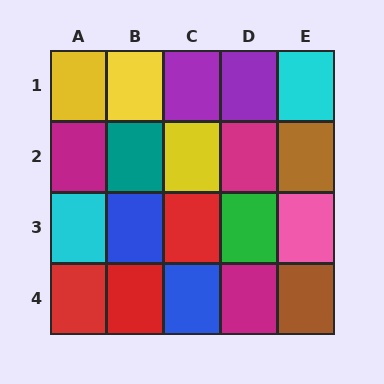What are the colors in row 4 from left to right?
Red, red, blue, magenta, brown.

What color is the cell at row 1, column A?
Yellow.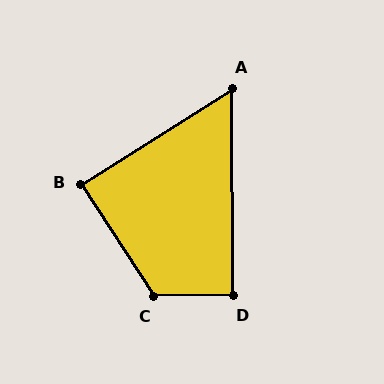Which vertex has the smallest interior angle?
A, at approximately 58 degrees.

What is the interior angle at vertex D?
Approximately 91 degrees (approximately right).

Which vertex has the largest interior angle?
C, at approximately 122 degrees.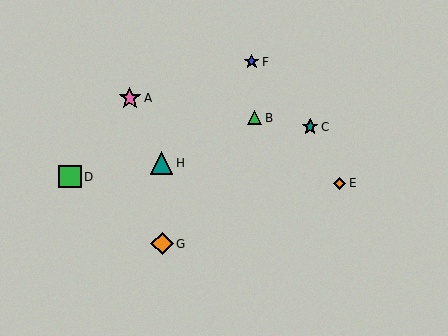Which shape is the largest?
The teal triangle (labeled H) is the largest.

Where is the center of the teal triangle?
The center of the teal triangle is at (161, 163).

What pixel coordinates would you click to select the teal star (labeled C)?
Click at (310, 127) to select the teal star C.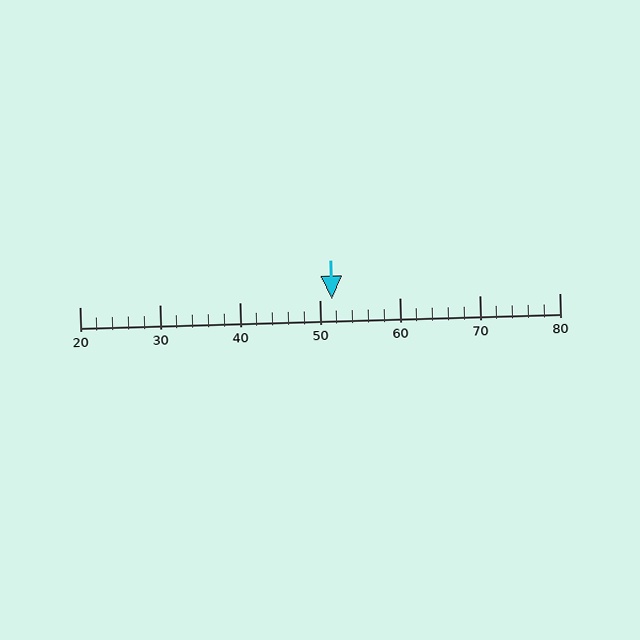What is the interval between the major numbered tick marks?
The major tick marks are spaced 10 units apart.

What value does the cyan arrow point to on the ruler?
The cyan arrow points to approximately 52.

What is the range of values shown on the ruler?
The ruler shows values from 20 to 80.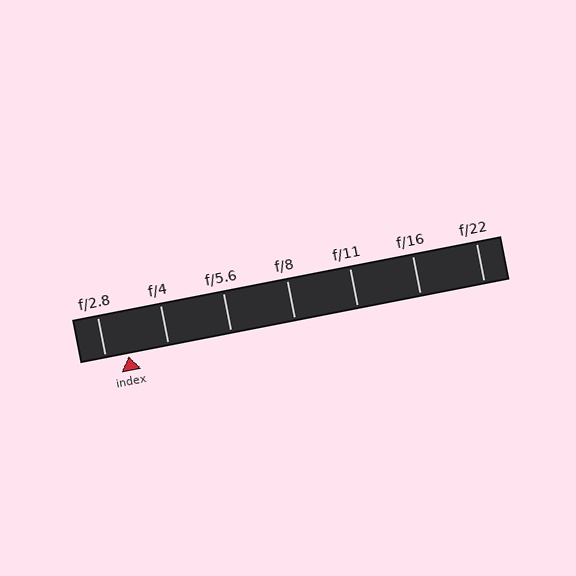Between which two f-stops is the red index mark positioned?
The index mark is between f/2.8 and f/4.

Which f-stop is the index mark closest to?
The index mark is closest to f/2.8.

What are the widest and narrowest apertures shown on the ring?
The widest aperture shown is f/2.8 and the narrowest is f/22.